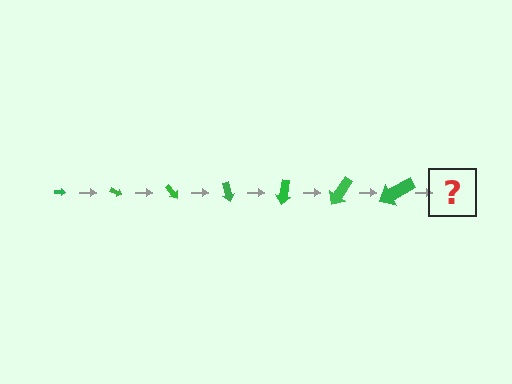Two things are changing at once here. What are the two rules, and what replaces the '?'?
The two rules are that the arrow grows larger each step and it rotates 25 degrees each step. The '?' should be an arrow, larger than the previous one and rotated 175 degrees from the start.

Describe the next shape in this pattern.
It should be an arrow, larger than the previous one and rotated 175 degrees from the start.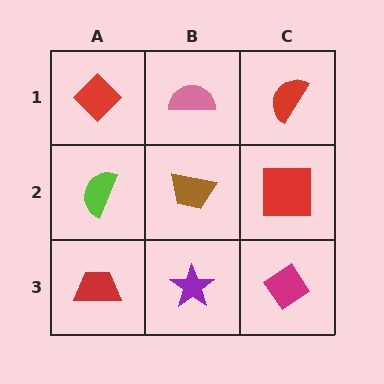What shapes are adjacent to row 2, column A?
A red diamond (row 1, column A), a red trapezoid (row 3, column A), a brown trapezoid (row 2, column B).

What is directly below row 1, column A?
A lime semicircle.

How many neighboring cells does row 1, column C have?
2.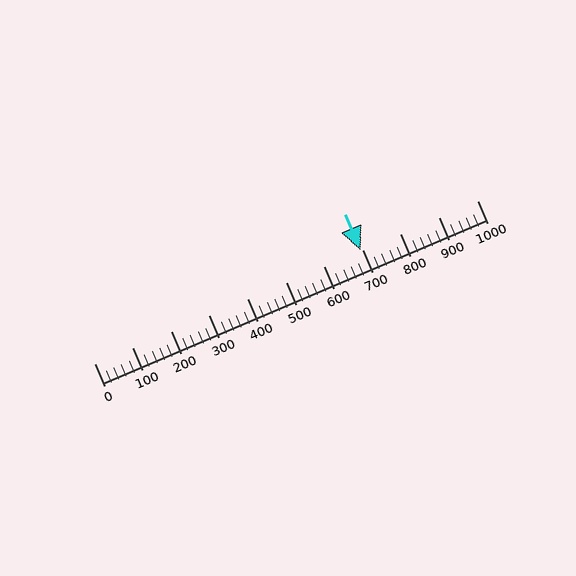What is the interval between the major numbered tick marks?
The major tick marks are spaced 100 units apart.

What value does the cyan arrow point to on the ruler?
The cyan arrow points to approximately 696.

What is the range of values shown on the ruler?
The ruler shows values from 0 to 1000.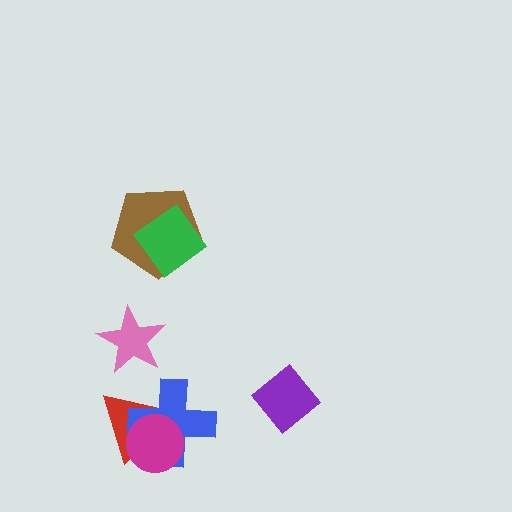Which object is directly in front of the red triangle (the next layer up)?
The blue cross is directly in front of the red triangle.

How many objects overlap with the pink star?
0 objects overlap with the pink star.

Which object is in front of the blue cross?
The magenta circle is in front of the blue cross.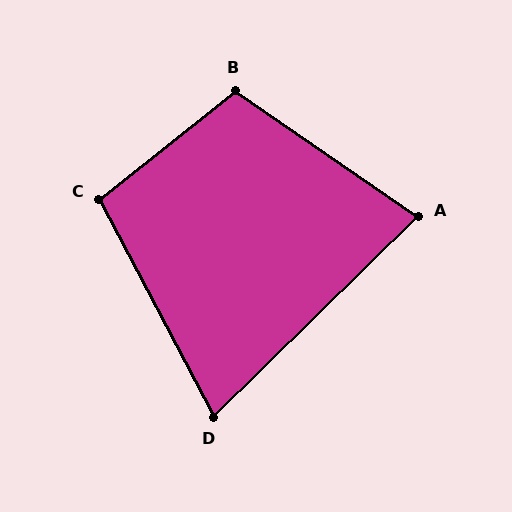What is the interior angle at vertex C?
Approximately 101 degrees (obtuse).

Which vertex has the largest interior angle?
B, at approximately 107 degrees.